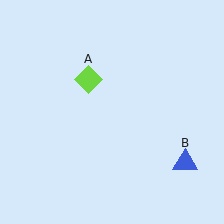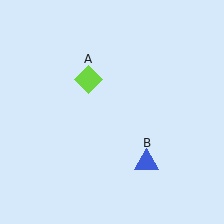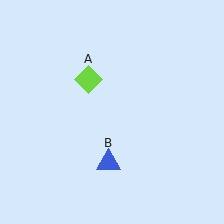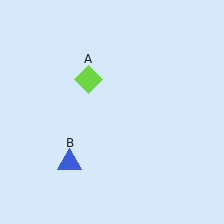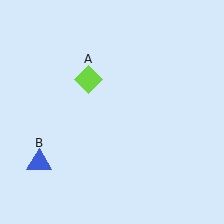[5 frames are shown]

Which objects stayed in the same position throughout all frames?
Lime diamond (object A) remained stationary.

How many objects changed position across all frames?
1 object changed position: blue triangle (object B).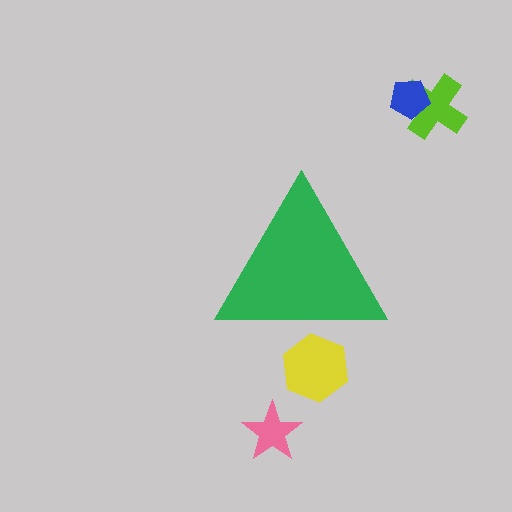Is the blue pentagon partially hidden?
No, the blue pentagon is fully visible.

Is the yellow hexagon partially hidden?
Yes, the yellow hexagon is partially hidden behind the green triangle.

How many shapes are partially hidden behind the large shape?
1 shape is partially hidden.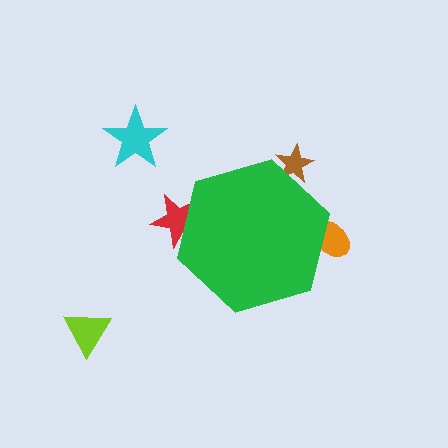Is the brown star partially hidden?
Yes, the brown star is partially hidden behind the green hexagon.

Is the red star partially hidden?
Yes, the red star is partially hidden behind the green hexagon.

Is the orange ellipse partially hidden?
Yes, the orange ellipse is partially hidden behind the green hexagon.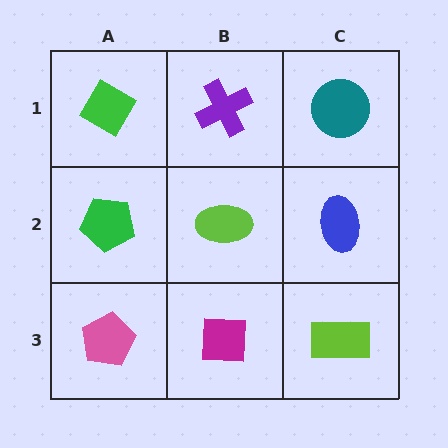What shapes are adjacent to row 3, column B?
A lime ellipse (row 2, column B), a pink pentagon (row 3, column A), a lime rectangle (row 3, column C).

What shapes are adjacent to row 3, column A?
A green pentagon (row 2, column A), a magenta square (row 3, column B).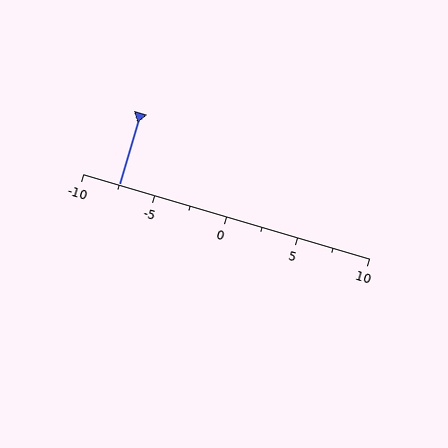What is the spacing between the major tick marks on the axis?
The major ticks are spaced 5 apart.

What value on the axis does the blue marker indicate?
The marker indicates approximately -7.5.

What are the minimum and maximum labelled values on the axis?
The axis runs from -10 to 10.